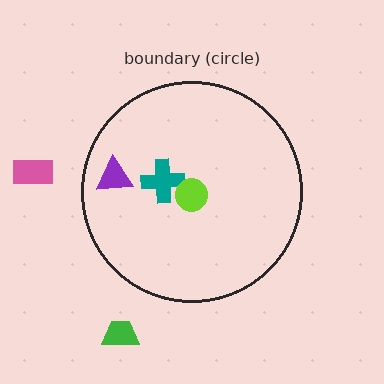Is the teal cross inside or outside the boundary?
Inside.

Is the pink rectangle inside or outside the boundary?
Outside.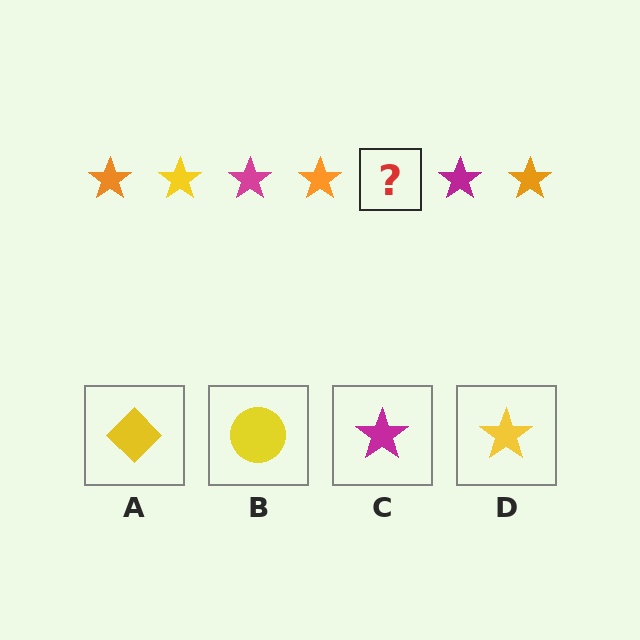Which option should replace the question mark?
Option D.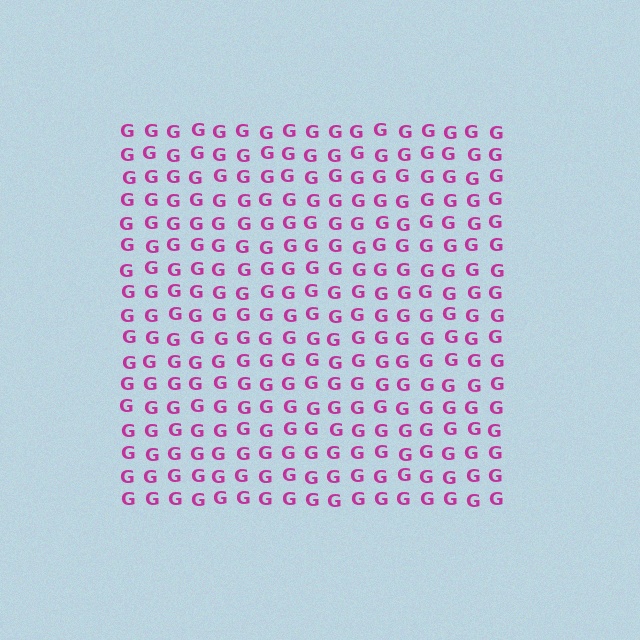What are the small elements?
The small elements are letter G's.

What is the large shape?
The large shape is a square.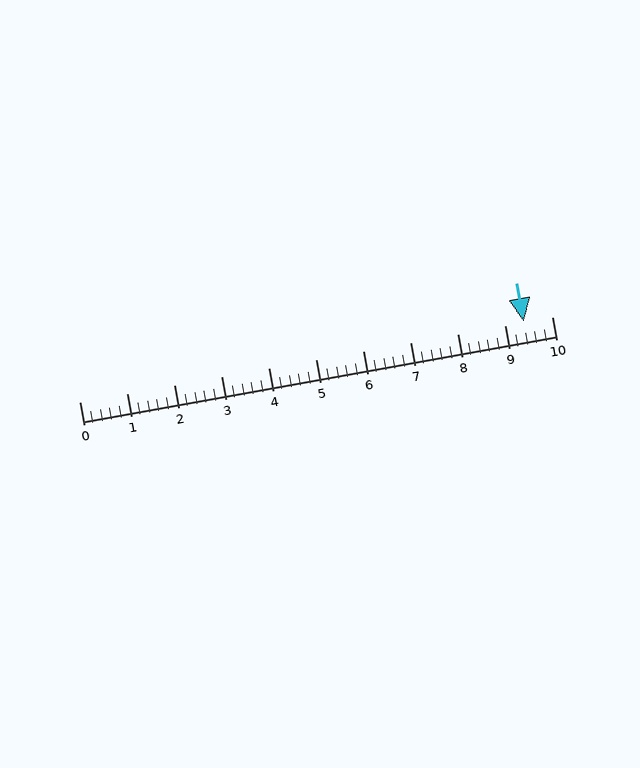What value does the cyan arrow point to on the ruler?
The cyan arrow points to approximately 9.4.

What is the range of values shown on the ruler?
The ruler shows values from 0 to 10.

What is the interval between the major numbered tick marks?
The major tick marks are spaced 1 units apart.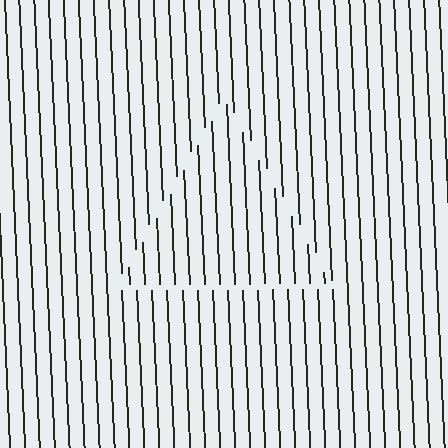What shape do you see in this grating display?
An illusory triangle. The interior of the shape contains the same grating, shifted by half a period — the contour is defined by the phase discontinuity where line-ends from the inner and outer gratings abut.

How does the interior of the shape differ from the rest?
The interior of the shape contains the same grating, shifted by half a period — the contour is defined by the phase discontinuity where line-ends from the inner and outer gratings abut.